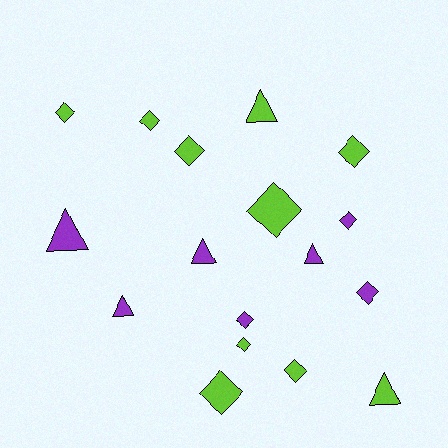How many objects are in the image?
There are 17 objects.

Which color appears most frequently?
Lime, with 10 objects.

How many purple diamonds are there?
There are 3 purple diamonds.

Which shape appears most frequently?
Diamond, with 11 objects.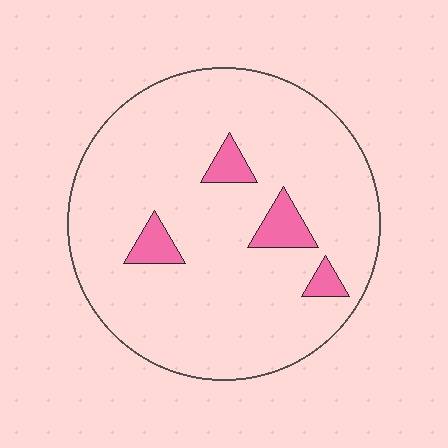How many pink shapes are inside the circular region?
4.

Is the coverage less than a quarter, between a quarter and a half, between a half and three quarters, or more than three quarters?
Less than a quarter.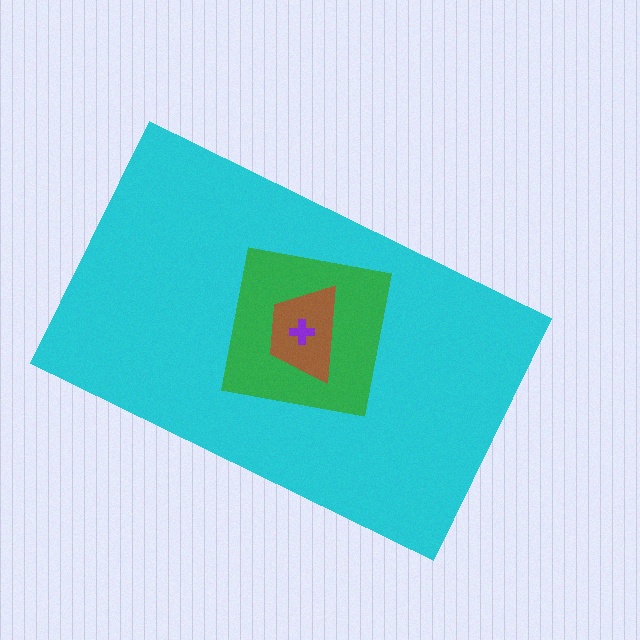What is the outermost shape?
The cyan rectangle.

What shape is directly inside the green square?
The brown trapezoid.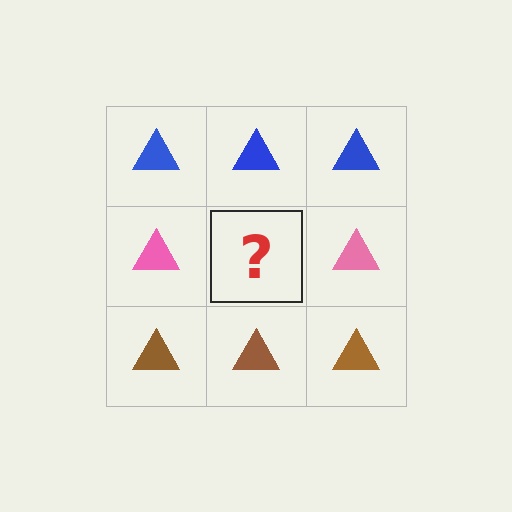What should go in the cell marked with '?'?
The missing cell should contain a pink triangle.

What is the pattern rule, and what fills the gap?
The rule is that each row has a consistent color. The gap should be filled with a pink triangle.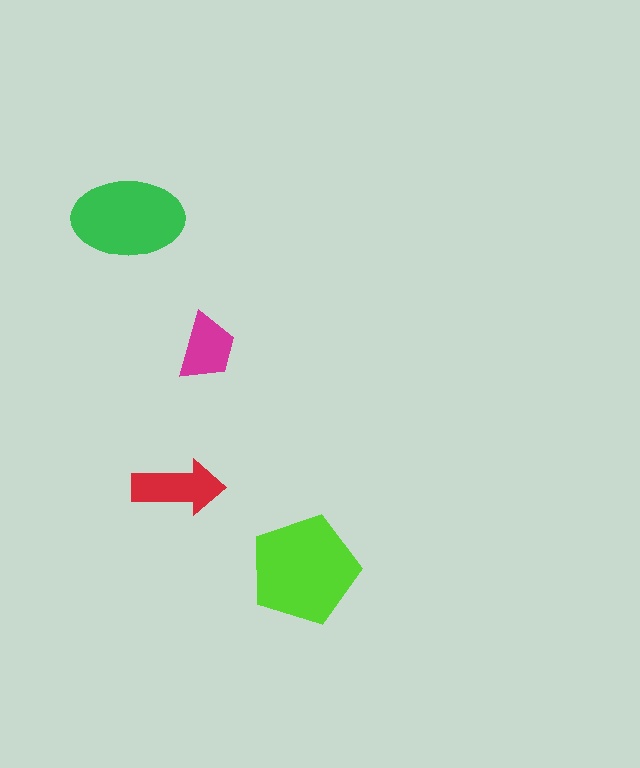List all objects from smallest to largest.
The magenta trapezoid, the red arrow, the green ellipse, the lime pentagon.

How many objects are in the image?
There are 4 objects in the image.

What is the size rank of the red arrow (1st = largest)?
3rd.